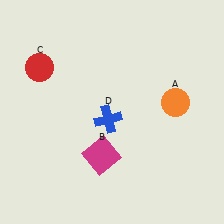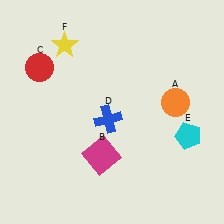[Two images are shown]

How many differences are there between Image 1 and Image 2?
There are 2 differences between the two images.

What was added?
A cyan pentagon (E), a yellow star (F) were added in Image 2.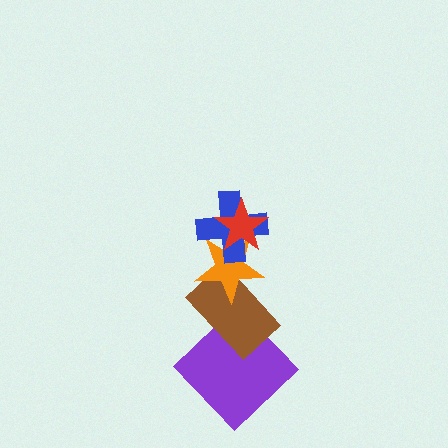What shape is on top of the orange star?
The blue cross is on top of the orange star.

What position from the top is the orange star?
The orange star is 3rd from the top.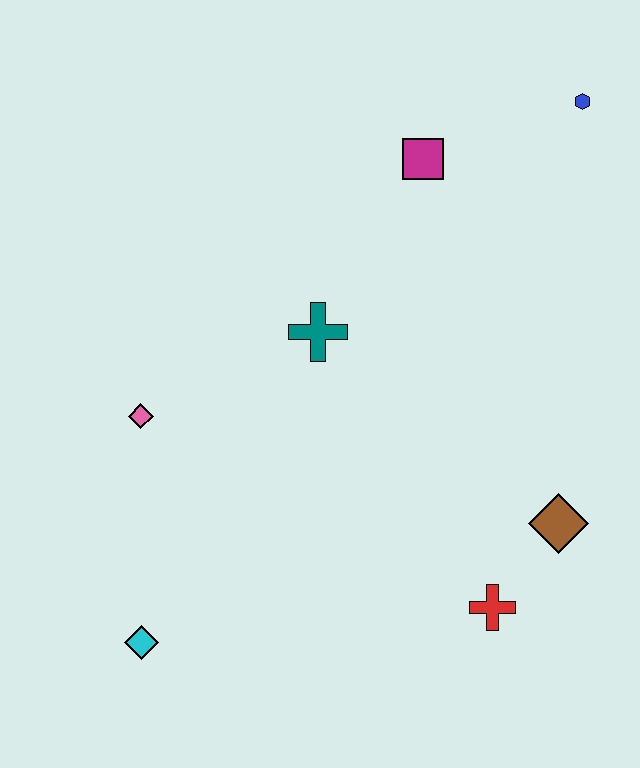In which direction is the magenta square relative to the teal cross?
The magenta square is above the teal cross.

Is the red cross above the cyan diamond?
Yes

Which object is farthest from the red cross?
The blue hexagon is farthest from the red cross.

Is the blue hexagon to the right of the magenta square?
Yes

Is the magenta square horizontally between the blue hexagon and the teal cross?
Yes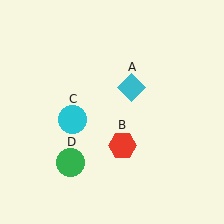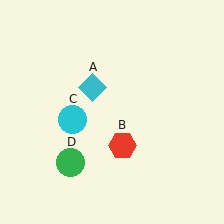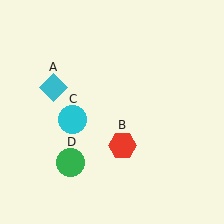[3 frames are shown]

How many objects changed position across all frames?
1 object changed position: cyan diamond (object A).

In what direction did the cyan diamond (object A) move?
The cyan diamond (object A) moved left.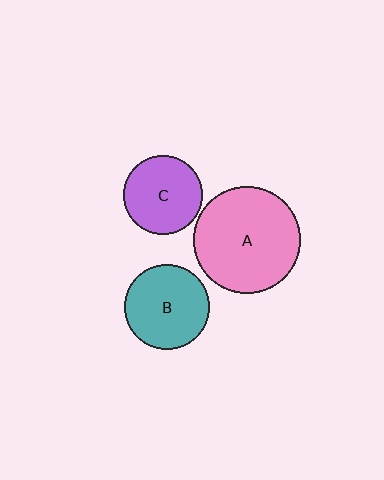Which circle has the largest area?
Circle A (pink).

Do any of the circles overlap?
No, none of the circles overlap.